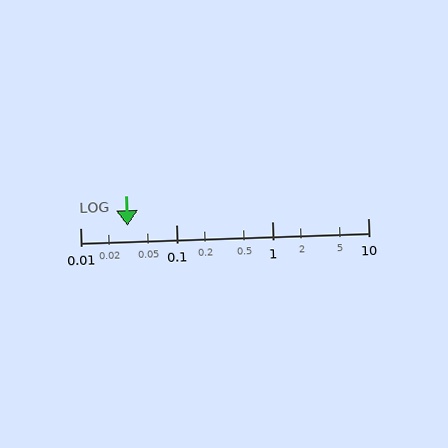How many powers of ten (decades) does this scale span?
The scale spans 3 decades, from 0.01 to 10.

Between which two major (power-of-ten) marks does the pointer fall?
The pointer is between 0.01 and 0.1.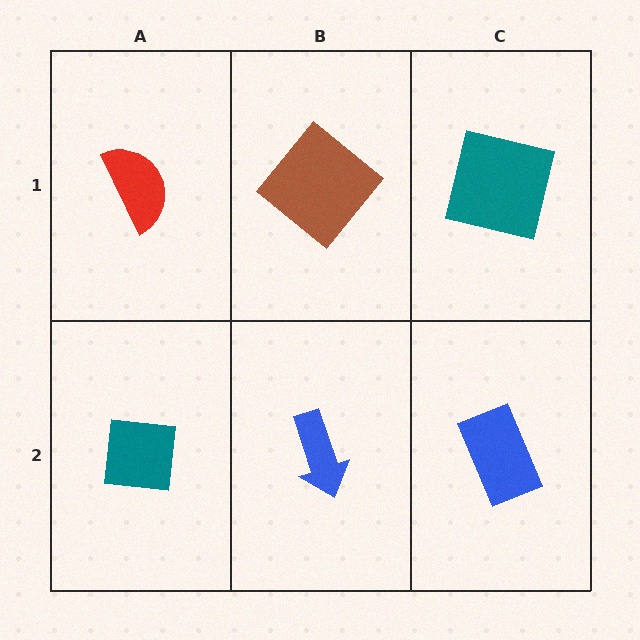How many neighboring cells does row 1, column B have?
3.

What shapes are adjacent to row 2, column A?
A red semicircle (row 1, column A), a blue arrow (row 2, column B).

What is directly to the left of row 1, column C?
A brown diamond.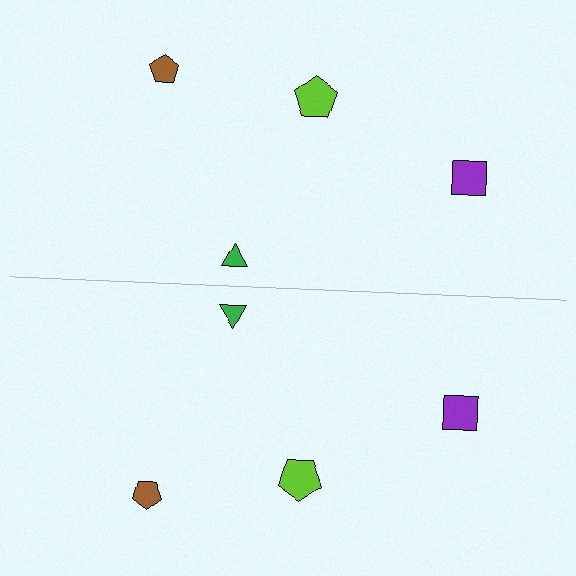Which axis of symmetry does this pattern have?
The pattern has a horizontal axis of symmetry running through the center of the image.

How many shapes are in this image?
There are 8 shapes in this image.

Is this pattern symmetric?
Yes, this pattern has bilateral (reflection) symmetry.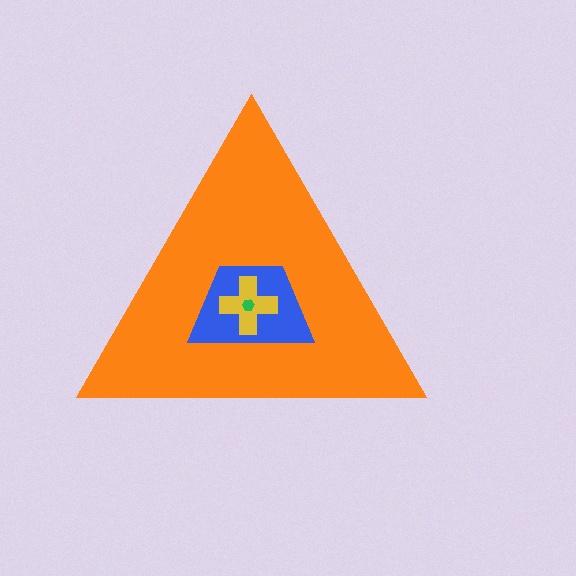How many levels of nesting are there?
4.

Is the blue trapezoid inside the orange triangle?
Yes.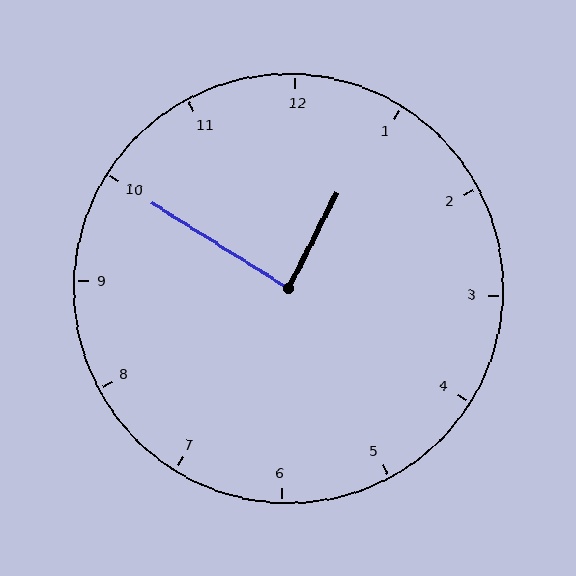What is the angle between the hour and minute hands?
Approximately 85 degrees.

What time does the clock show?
12:50.